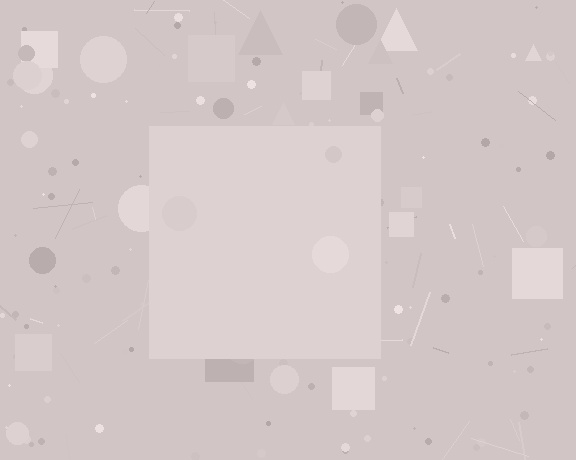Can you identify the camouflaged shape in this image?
The camouflaged shape is a square.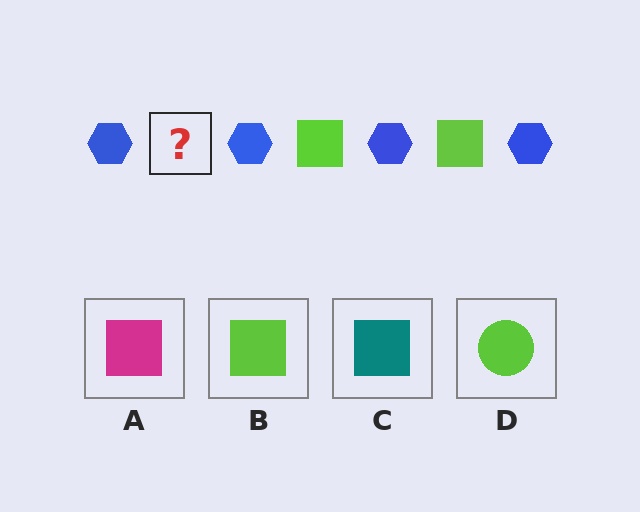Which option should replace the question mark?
Option B.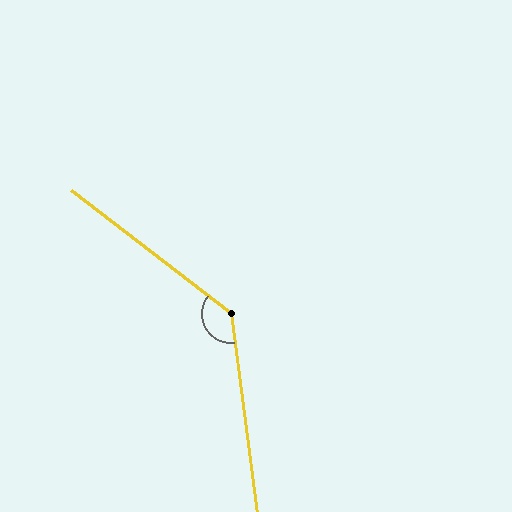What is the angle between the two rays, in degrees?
Approximately 135 degrees.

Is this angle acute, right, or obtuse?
It is obtuse.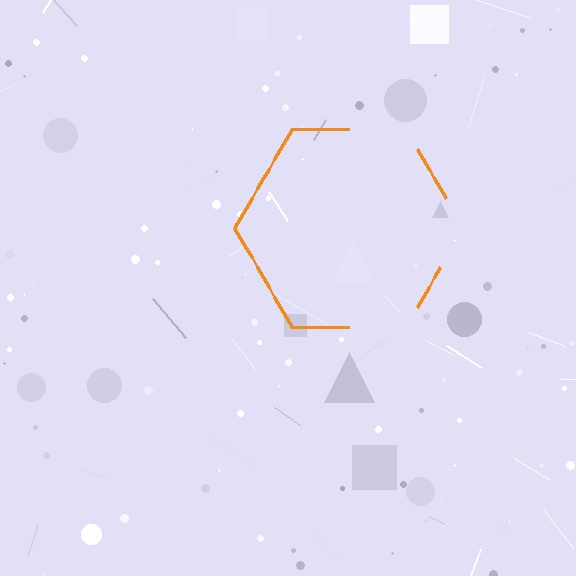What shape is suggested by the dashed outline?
The dashed outline suggests a hexagon.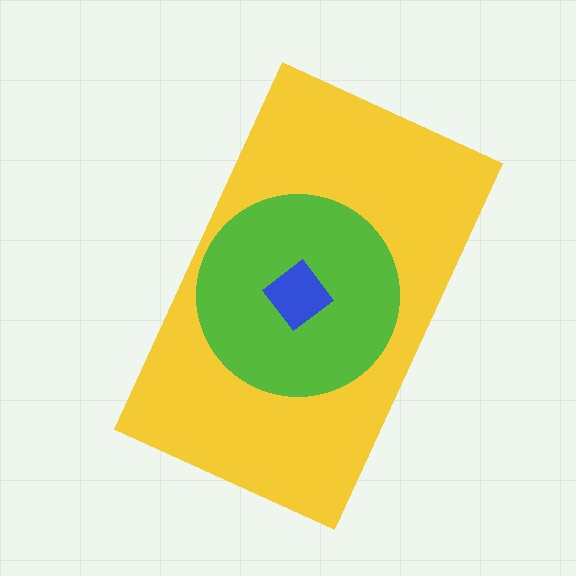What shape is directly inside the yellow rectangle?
The lime circle.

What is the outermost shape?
The yellow rectangle.